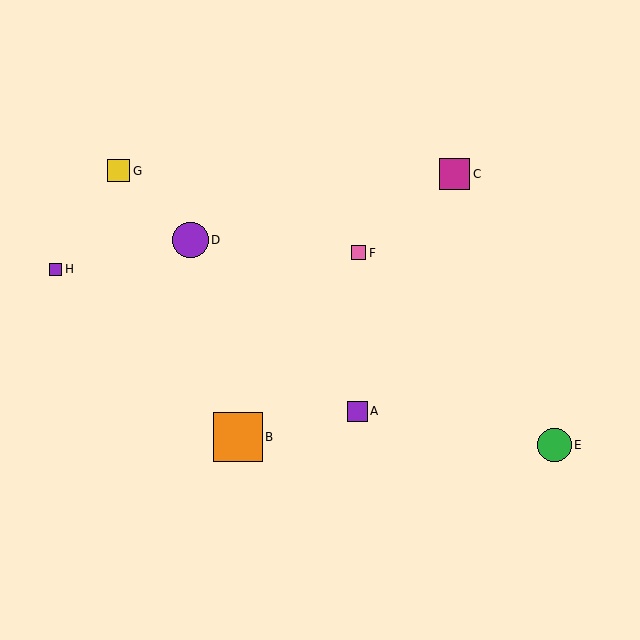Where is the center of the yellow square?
The center of the yellow square is at (119, 171).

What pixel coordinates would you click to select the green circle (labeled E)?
Click at (554, 445) to select the green circle E.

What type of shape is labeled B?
Shape B is an orange square.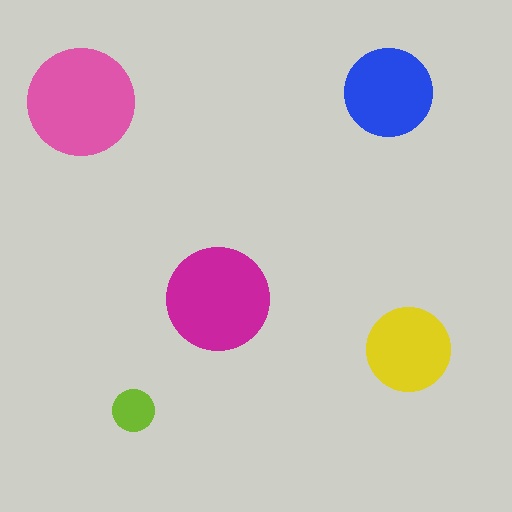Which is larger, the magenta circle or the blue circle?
The magenta one.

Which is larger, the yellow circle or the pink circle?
The pink one.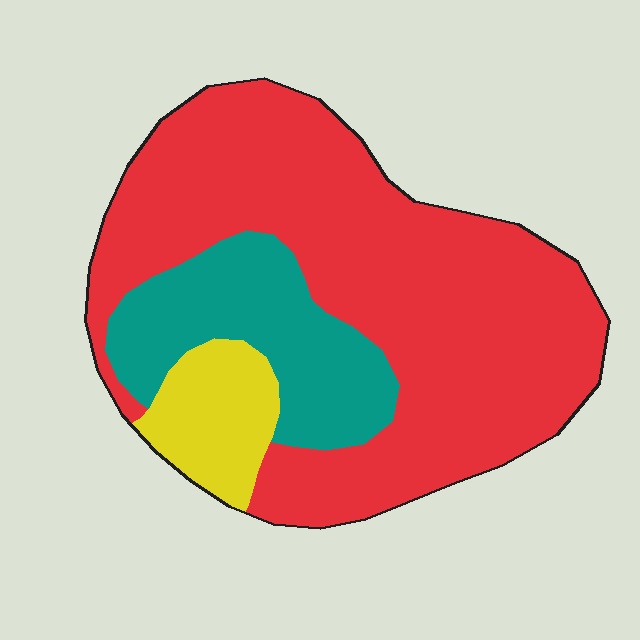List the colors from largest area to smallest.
From largest to smallest: red, teal, yellow.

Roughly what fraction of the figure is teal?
Teal covers about 20% of the figure.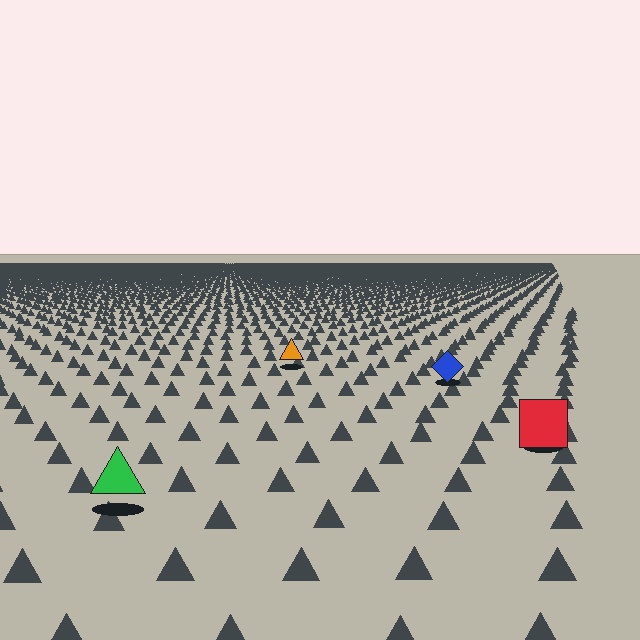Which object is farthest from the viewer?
The orange triangle is farthest from the viewer. It appears smaller and the ground texture around it is denser.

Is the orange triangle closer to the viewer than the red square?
No. The red square is closer — you can tell from the texture gradient: the ground texture is coarser near it.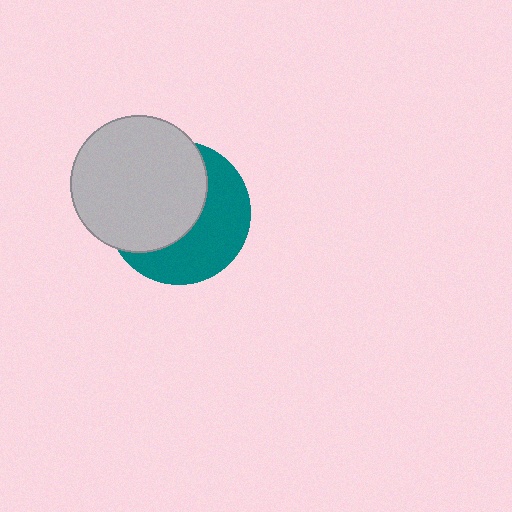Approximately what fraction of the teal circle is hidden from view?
Roughly 54% of the teal circle is hidden behind the light gray circle.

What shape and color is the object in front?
The object in front is a light gray circle.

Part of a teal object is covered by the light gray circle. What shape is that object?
It is a circle.